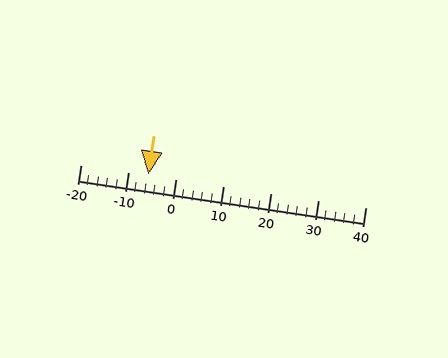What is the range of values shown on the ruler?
The ruler shows values from -20 to 40.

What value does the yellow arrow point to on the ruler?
The yellow arrow points to approximately -6.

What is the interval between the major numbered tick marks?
The major tick marks are spaced 10 units apart.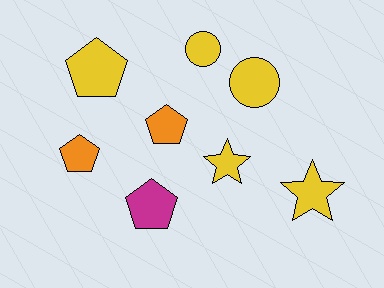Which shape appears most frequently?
Pentagon, with 4 objects.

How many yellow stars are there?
There are 2 yellow stars.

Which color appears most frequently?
Yellow, with 5 objects.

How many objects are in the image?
There are 8 objects.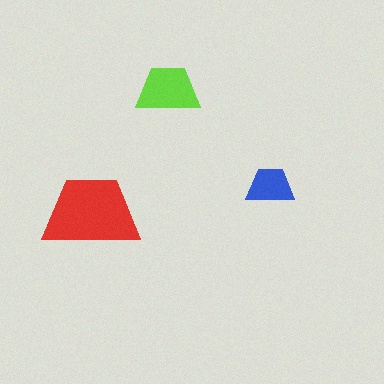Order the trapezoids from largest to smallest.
the red one, the lime one, the blue one.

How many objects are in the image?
There are 3 objects in the image.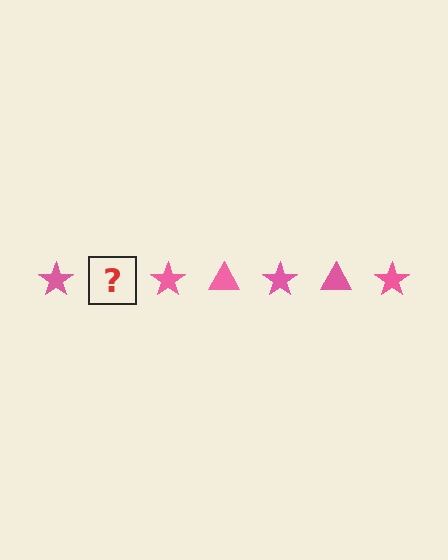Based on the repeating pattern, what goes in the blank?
The blank should be a pink triangle.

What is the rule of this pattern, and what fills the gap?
The rule is that the pattern cycles through star, triangle shapes in pink. The gap should be filled with a pink triangle.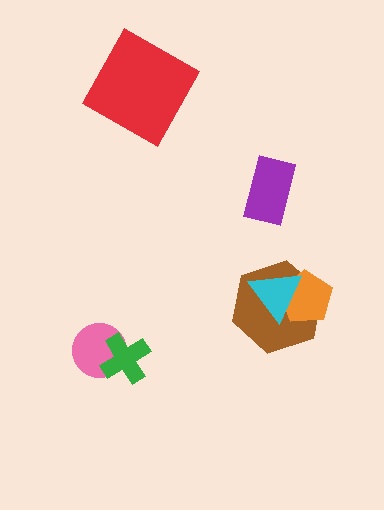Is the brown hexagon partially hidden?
Yes, it is partially covered by another shape.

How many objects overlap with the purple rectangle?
0 objects overlap with the purple rectangle.